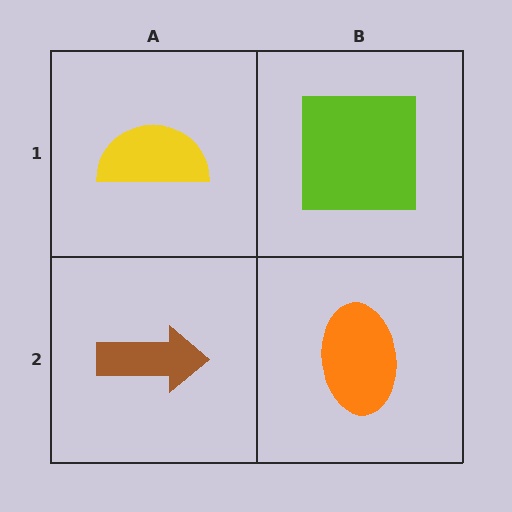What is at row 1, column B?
A lime square.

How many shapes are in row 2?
2 shapes.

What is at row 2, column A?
A brown arrow.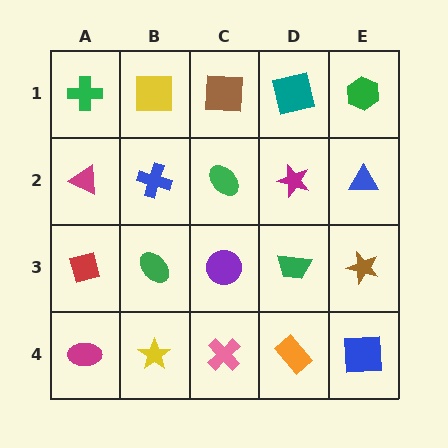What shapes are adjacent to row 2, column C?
A brown square (row 1, column C), a purple circle (row 3, column C), a blue cross (row 2, column B), a magenta star (row 2, column D).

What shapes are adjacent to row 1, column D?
A magenta star (row 2, column D), a brown square (row 1, column C), a green hexagon (row 1, column E).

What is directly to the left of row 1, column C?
A yellow square.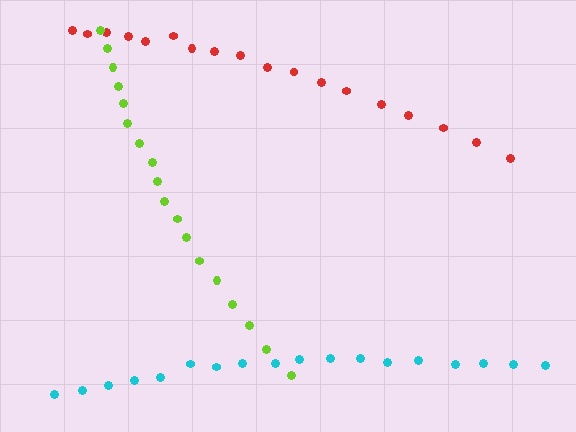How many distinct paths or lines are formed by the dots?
There are 3 distinct paths.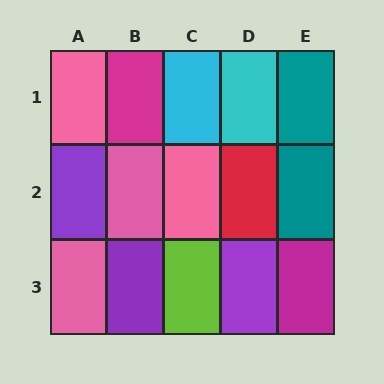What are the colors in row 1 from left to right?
Pink, magenta, cyan, cyan, teal.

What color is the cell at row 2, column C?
Pink.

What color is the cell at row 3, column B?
Purple.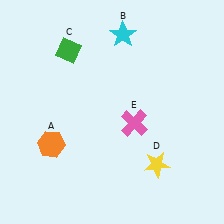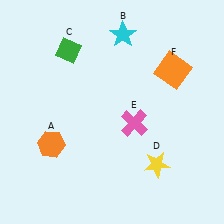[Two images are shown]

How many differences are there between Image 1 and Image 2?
There is 1 difference between the two images.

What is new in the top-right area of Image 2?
An orange square (F) was added in the top-right area of Image 2.